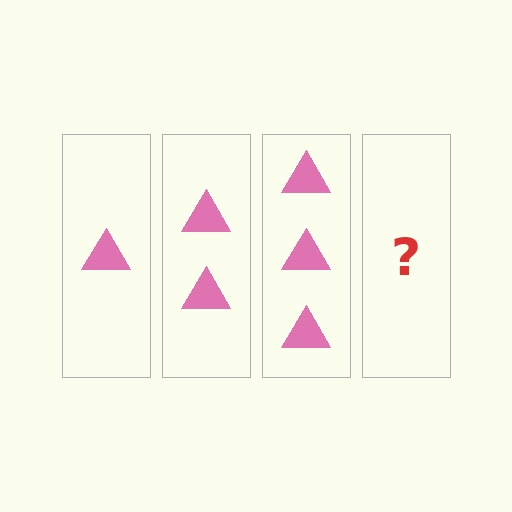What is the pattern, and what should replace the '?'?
The pattern is that each step adds one more triangle. The '?' should be 4 triangles.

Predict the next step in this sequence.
The next step is 4 triangles.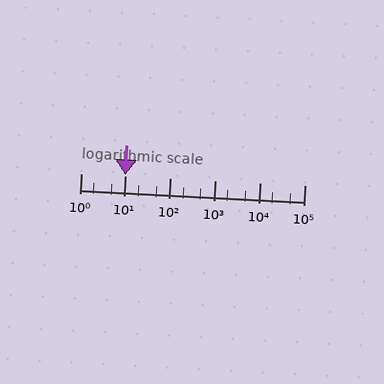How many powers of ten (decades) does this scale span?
The scale spans 5 decades, from 1 to 100000.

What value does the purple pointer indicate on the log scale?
The pointer indicates approximately 10.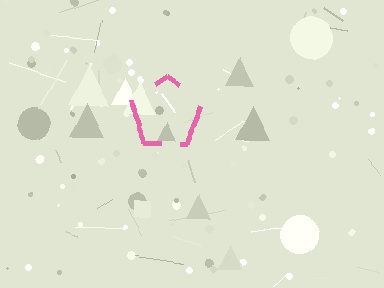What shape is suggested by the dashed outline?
The dashed outline suggests a pentagon.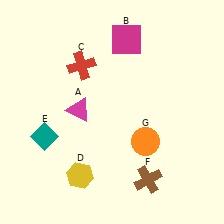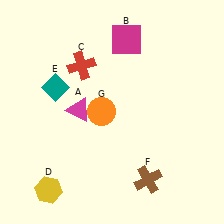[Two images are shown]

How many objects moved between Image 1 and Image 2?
3 objects moved between the two images.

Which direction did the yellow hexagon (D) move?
The yellow hexagon (D) moved left.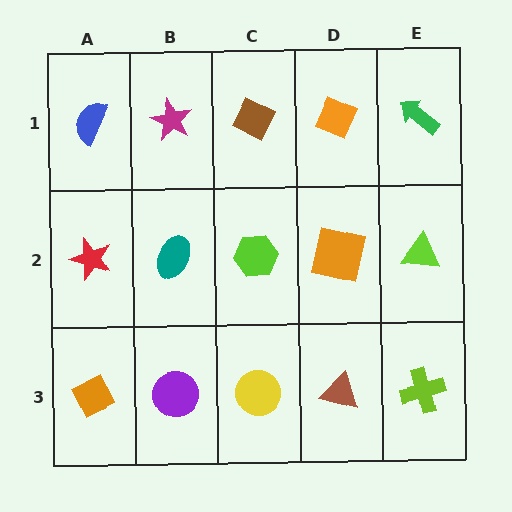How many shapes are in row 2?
5 shapes.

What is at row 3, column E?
A lime cross.